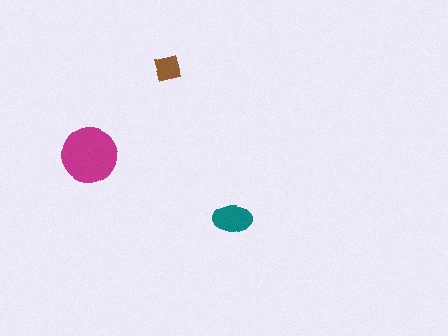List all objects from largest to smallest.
The magenta circle, the teal ellipse, the brown diamond.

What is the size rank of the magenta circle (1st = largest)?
1st.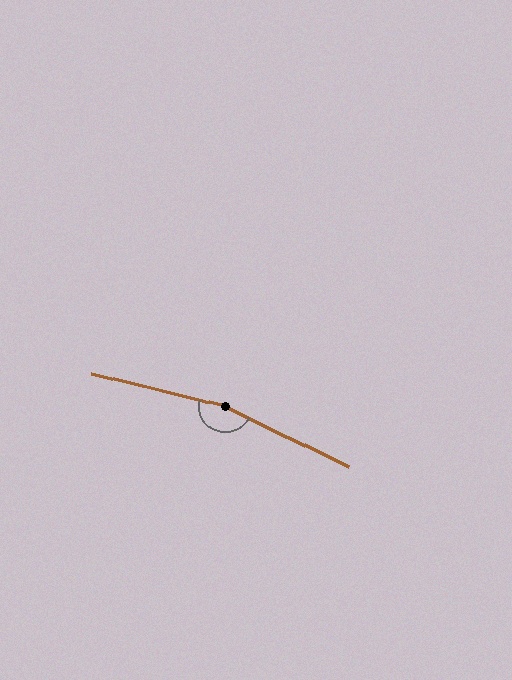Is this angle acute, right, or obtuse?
It is obtuse.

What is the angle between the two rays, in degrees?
Approximately 168 degrees.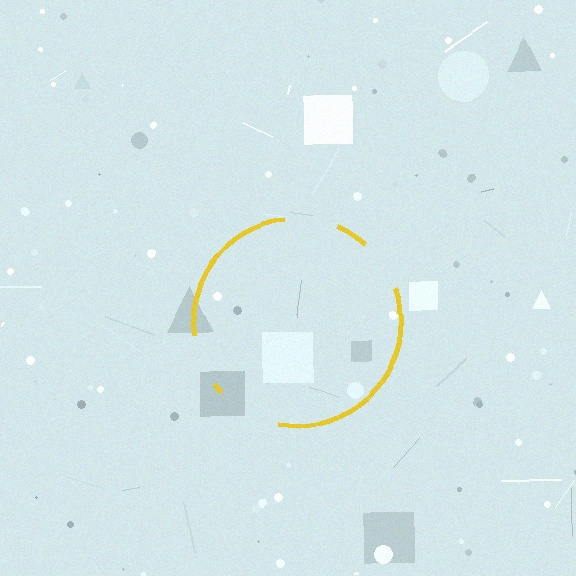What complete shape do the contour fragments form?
The contour fragments form a circle.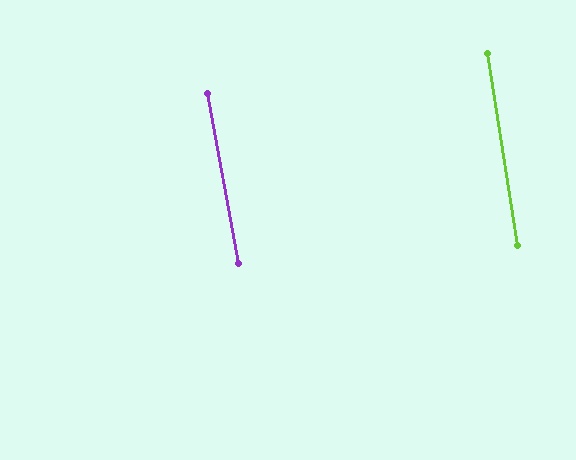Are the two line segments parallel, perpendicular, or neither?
Parallel — their directions differ by only 1.1°.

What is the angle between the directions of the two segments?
Approximately 1 degree.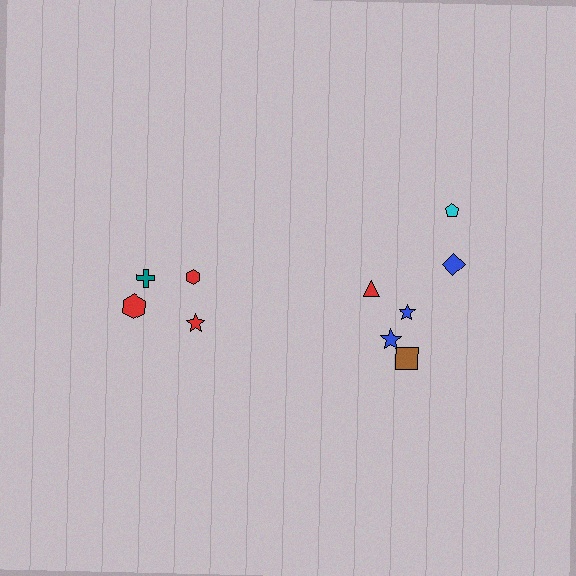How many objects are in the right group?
There are 6 objects.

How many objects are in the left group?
There are 4 objects.